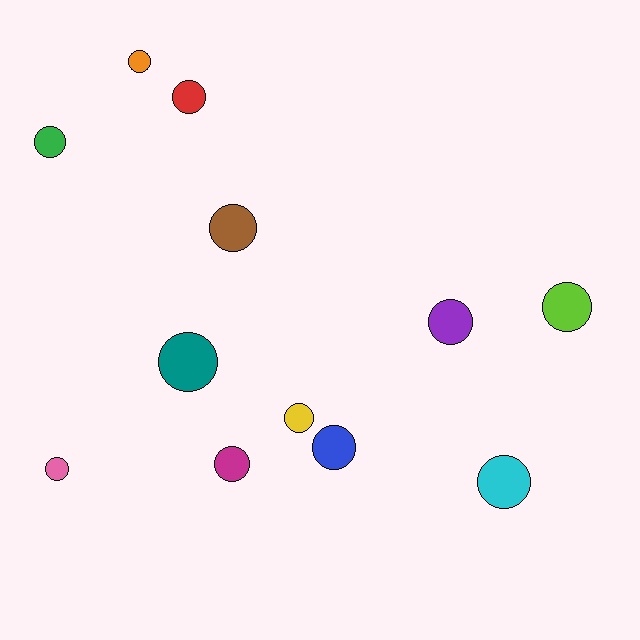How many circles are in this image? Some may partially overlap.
There are 12 circles.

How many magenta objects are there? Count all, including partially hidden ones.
There is 1 magenta object.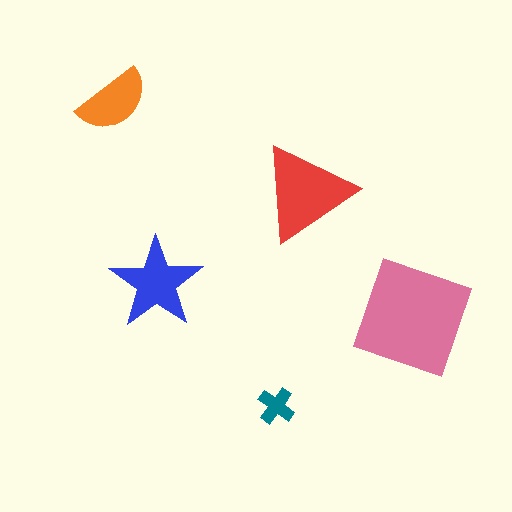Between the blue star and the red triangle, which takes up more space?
The red triangle.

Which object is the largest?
The pink square.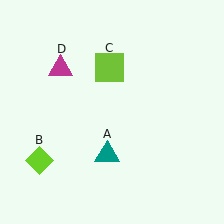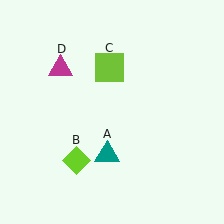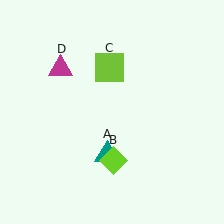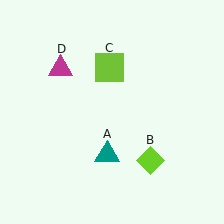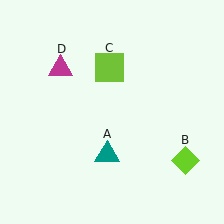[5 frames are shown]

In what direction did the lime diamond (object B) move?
The lime diamond (object B) moved right.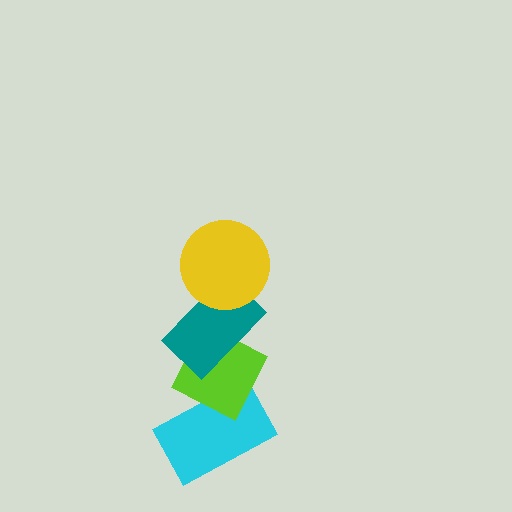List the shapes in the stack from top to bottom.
From top to bottom: the yellow circle, the teal rectangle, the lime diamond, the cyan rectangle.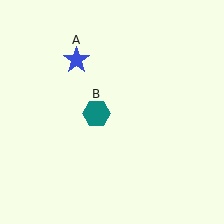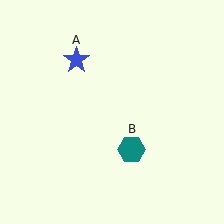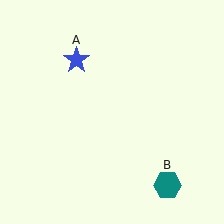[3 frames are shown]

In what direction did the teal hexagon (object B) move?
The teal hexagon (object B) moved down and to the right.